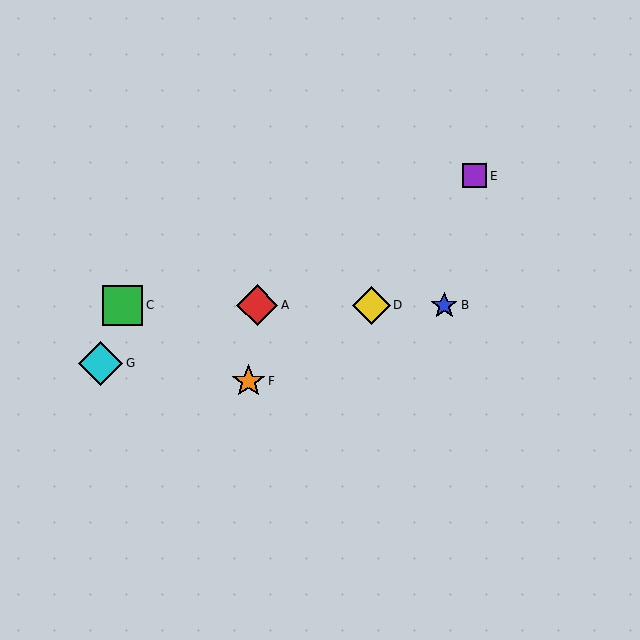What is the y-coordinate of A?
Object A is at y≈305.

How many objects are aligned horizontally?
4 objects (A, B, C, D) are aligned horizontally.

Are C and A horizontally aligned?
Yes, both are at y≈305.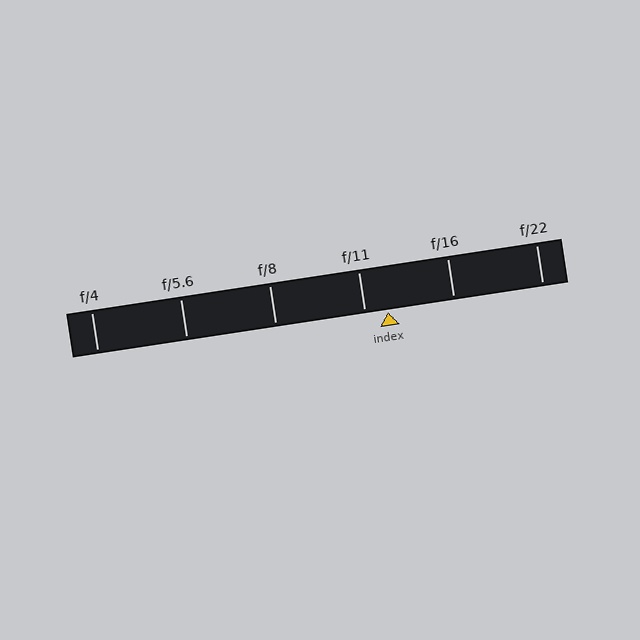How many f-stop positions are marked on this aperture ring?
There are 6 f-stop positions marked.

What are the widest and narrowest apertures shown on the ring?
The widest aperture shown is f/4 and the narrowest is f/22.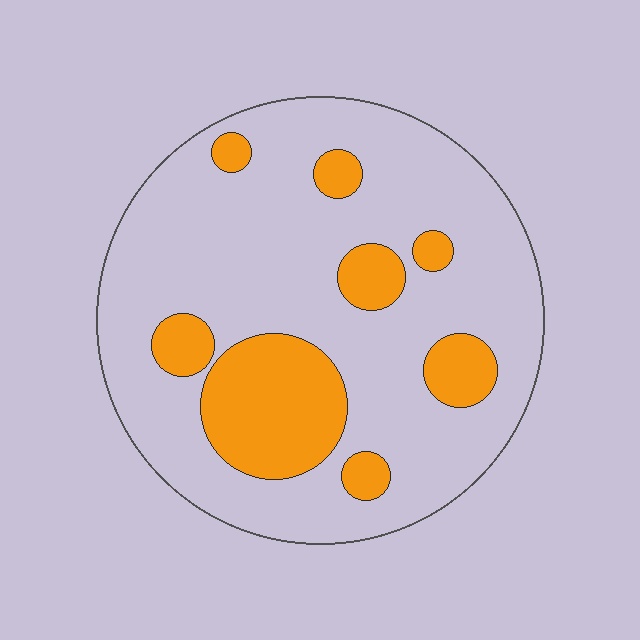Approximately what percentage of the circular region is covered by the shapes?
Approximately 20%.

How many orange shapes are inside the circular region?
8.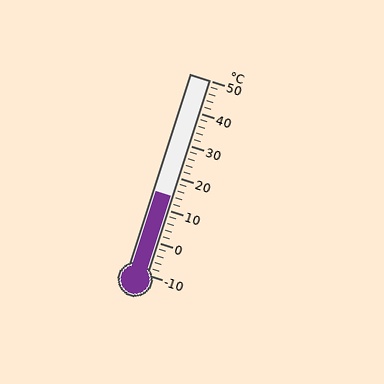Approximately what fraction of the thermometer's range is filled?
The thermometer is filled to approximately 40% of its range.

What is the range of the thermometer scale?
The thermometer scale ranges from -10°C to 50°C.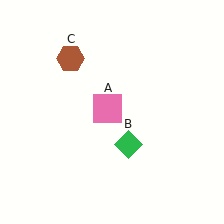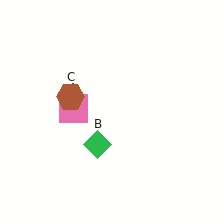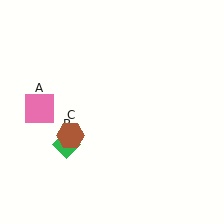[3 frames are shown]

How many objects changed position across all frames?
3 objects changed position: pink square (object A), green diamond (object B), brown hexagon (object C).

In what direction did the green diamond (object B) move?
The green diamond (object B) moved left.